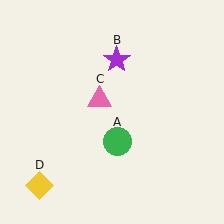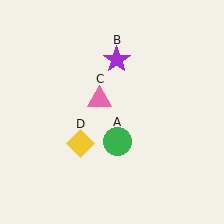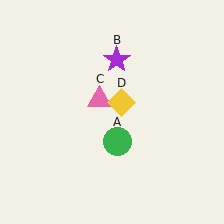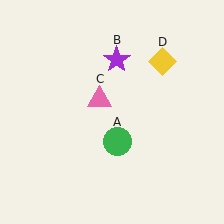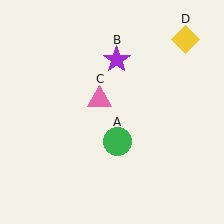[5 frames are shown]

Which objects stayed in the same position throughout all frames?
Green circle (object A) and purple star (object B) and pink triangle (object C) remained stationary.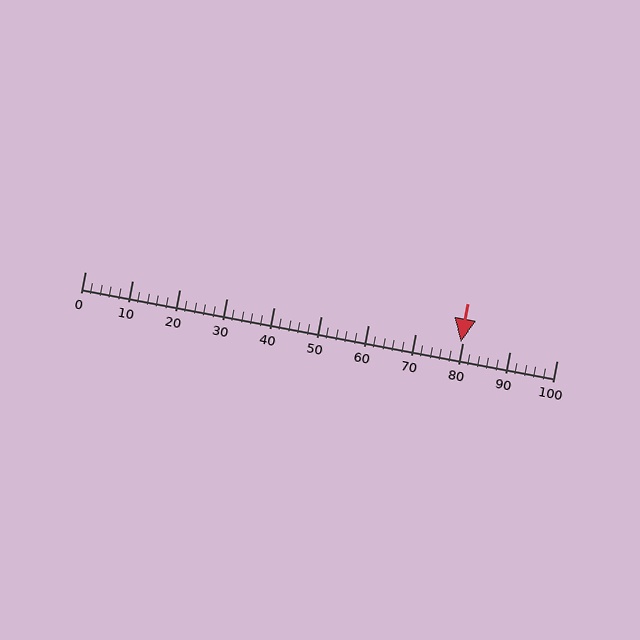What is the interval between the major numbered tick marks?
The major tick marks are spaced 10 units apart.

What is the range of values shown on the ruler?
The ruler shows values from 0 to 100.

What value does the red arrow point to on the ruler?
The red arrow points to approximately 80.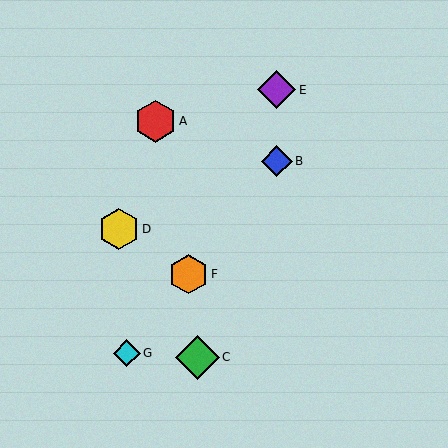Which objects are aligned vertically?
Objects B, E are aligned vertically.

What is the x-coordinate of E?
Object E is at x≈277.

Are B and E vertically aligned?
Yes, both are at x≈277.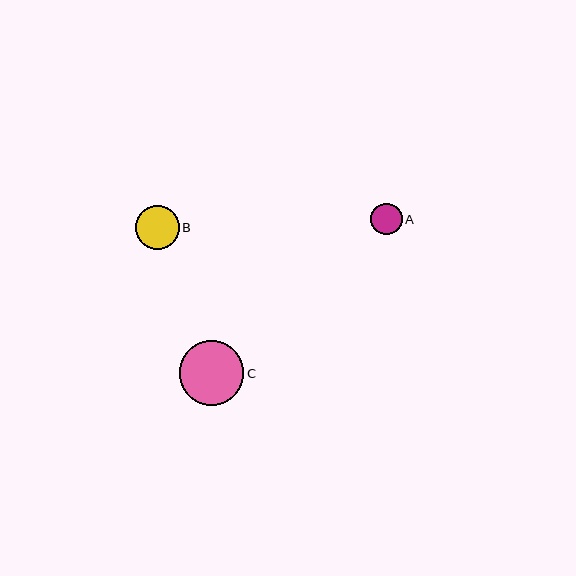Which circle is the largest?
Circle C is the largest with a size of approximately 64 pixels.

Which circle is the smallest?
Circle A is the smallest with a size of approximately 32 pixels.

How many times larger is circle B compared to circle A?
Circle B is approximately 1.4 times the size of circle A.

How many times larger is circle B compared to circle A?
Circle B is approximately 1.4 times the size of circle A.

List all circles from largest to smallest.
From largest to smallest: C, B, A.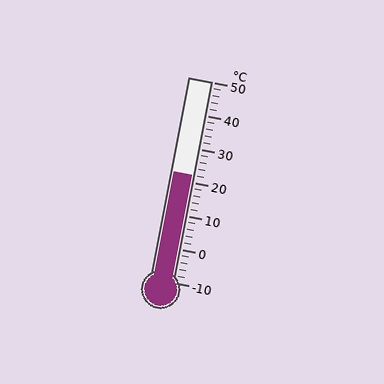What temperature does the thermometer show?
The thermometer shows approximately 22°C.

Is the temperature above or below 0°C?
The temperature is above 0°C.